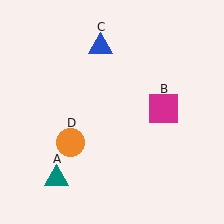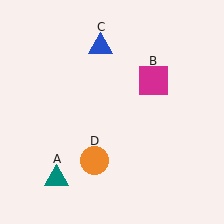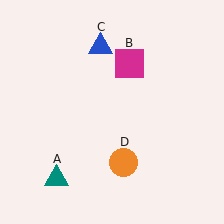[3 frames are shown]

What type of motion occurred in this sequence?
The magenta square (object B), orange circle (object D) rotated counterclockwise around the center of the scene.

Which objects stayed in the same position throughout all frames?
Teal triangle (object A) and blue triangle (object C) remained stationary.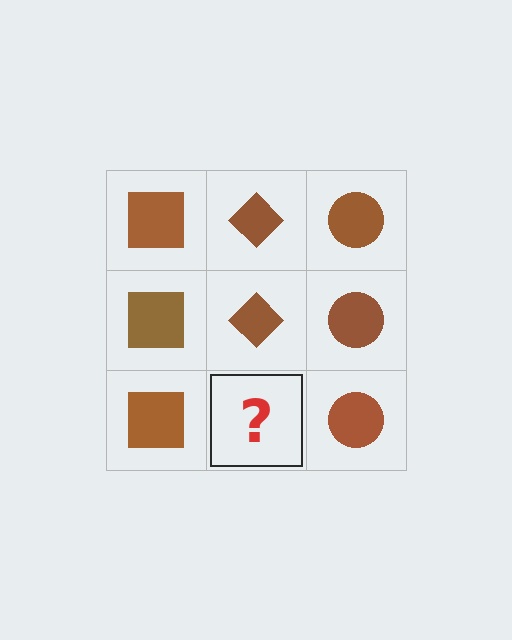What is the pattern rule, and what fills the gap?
The rule is that each column has a consistent shape. The gap should be filled with a brown diamond.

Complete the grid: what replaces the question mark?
The question mark should be replaced with a brown diamond.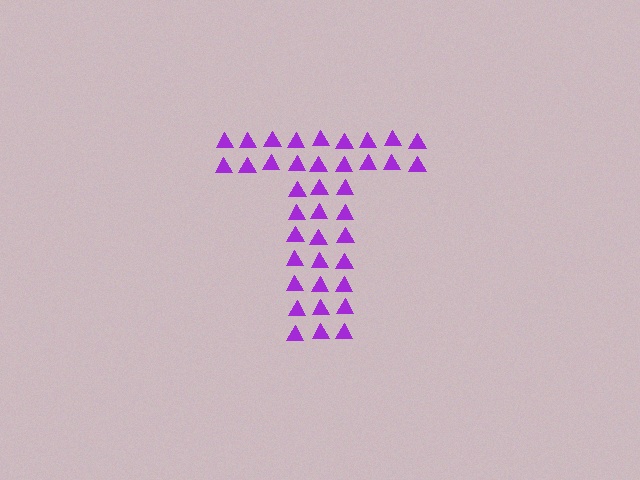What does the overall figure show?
The overall figure shows the letter T.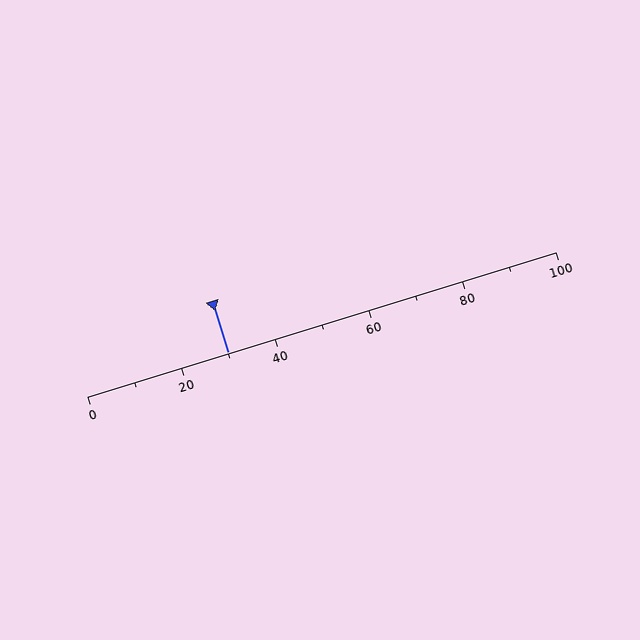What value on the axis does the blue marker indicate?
The marker indicates approximately 30.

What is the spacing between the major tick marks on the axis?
The major ticks are spaced 20 apart.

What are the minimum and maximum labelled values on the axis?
The axis runs from 0 to 100.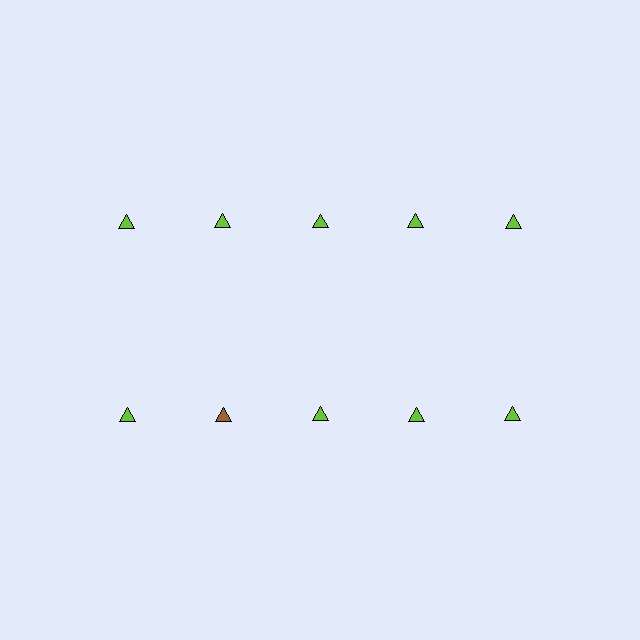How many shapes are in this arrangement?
There are 10 shapes arranged in a grid pattern.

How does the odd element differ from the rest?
It has a different color: brown instead of lime.